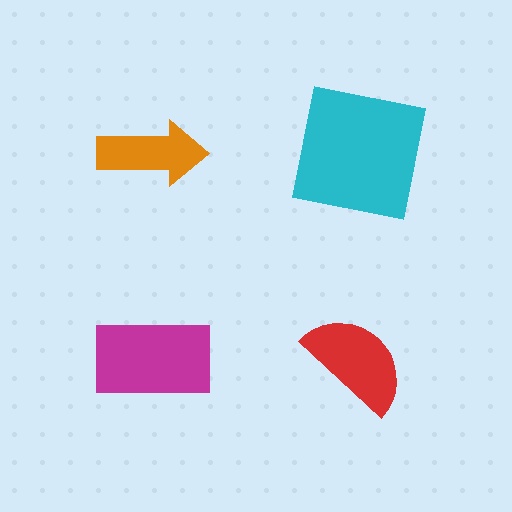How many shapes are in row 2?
2 shapes.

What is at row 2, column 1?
A magenta rectangle.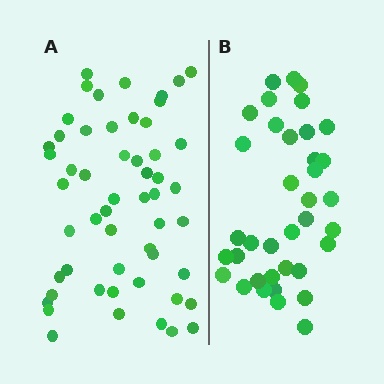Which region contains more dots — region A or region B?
Region A (the left region) has more dots.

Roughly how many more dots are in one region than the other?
Region A has approximately 15 more dots than region B.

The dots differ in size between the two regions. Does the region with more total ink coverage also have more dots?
No. Region B has more total ink coverage because its dots are larger, but region A actually contains more individual dots. Total area can be misleading — the number of items is what matters here.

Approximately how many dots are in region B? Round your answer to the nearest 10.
About 40 dots. (The exact count is 37, which rounds to 40.)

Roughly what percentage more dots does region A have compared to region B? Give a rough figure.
About 45% more.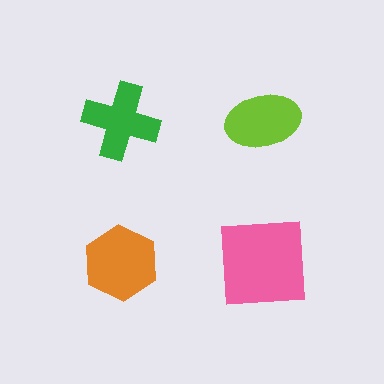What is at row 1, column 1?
A green cross.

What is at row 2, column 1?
An orange hexagon.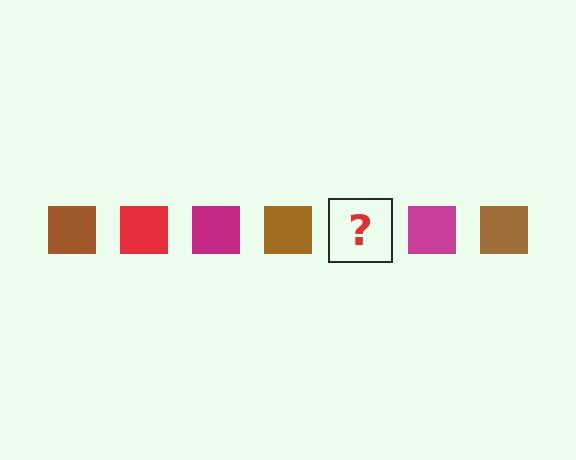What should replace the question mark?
The question mark should be replaced with a red square.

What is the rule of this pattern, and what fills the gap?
The rule is that the pattern cycles through brown, red, magenta squares. The gap should be filled with a red square.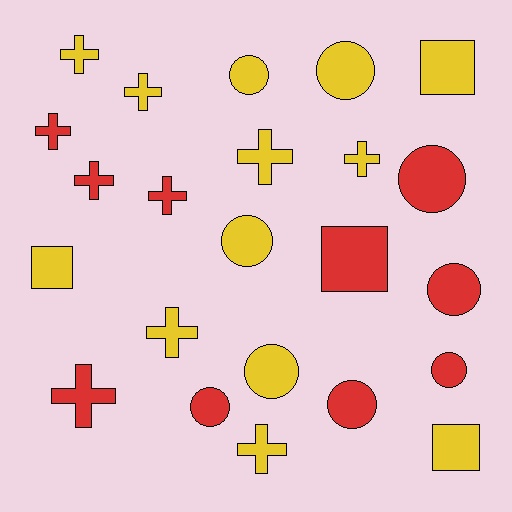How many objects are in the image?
There are 23 objects.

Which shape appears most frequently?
Cross, with 10 objects.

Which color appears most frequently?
Yellow, with 13 objects.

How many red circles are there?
There are 5 red circles.